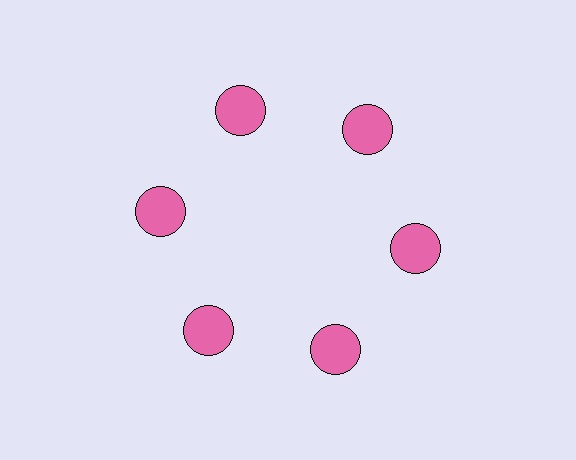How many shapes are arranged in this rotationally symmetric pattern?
There are 6 shapes, arranged in 6 groups of 1.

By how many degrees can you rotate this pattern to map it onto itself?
The pattern maps onto itself every 60 degrees of rotation.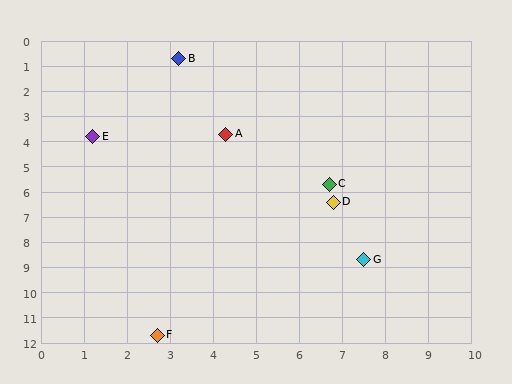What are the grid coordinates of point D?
Point D is at approximately (6.8, 6.4).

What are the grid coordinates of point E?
Point E is at approximately (1.2, 3.8).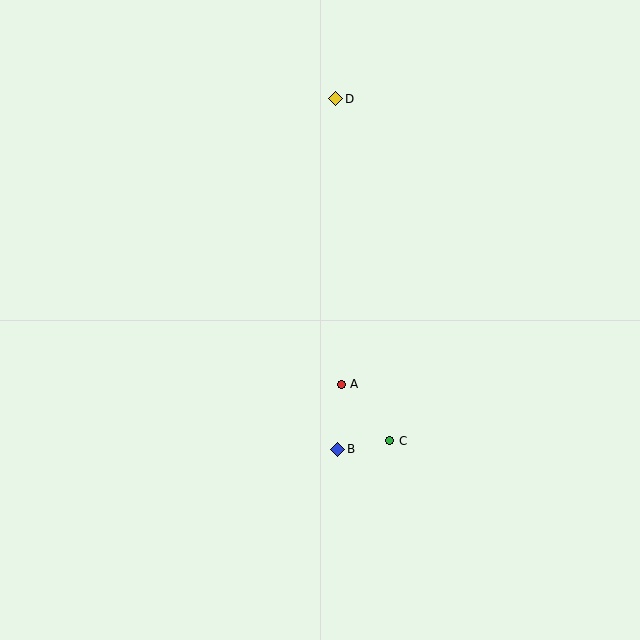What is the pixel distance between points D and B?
The distance between D and B is 350 pixels.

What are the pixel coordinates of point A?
Point A is at (341, 384).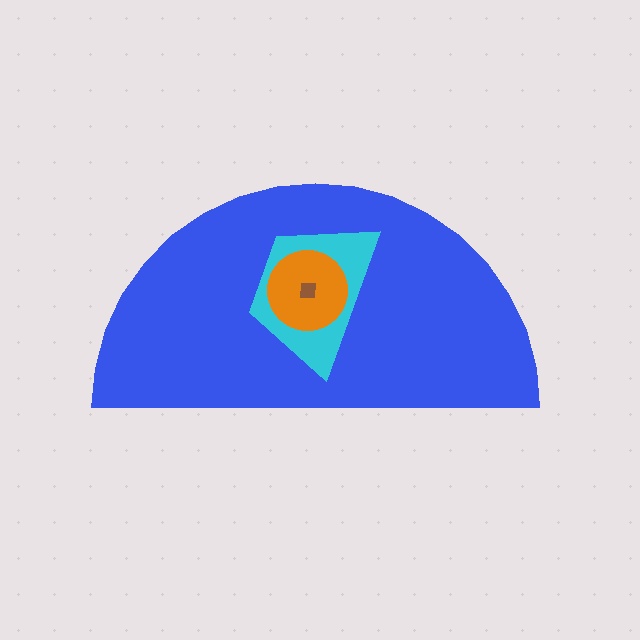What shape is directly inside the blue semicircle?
The cyan trapezoid.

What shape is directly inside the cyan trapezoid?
The orange circle.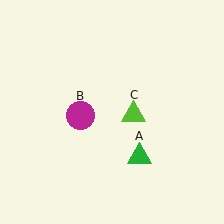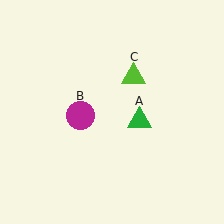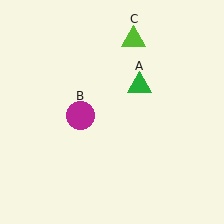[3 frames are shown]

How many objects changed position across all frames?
2 objects changed position: green triangle (object A), lime triangle (object C).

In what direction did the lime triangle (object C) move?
The lime triangle (object C) moved up.